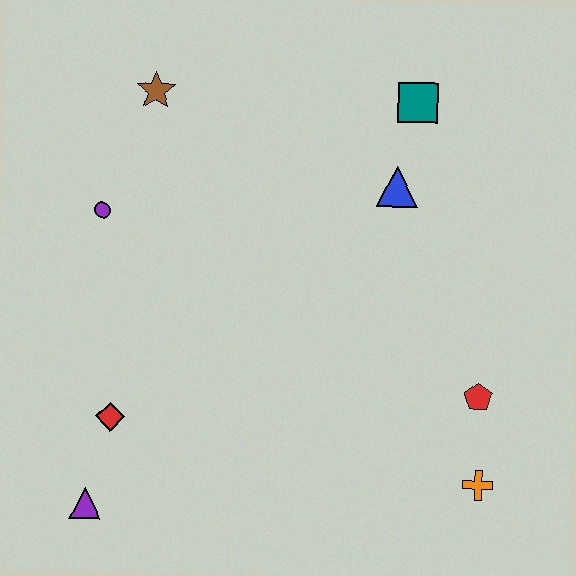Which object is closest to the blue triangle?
The teal square is closest to the blue triangle.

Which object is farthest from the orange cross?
The brown star is farthest from the orange cross.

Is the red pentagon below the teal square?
Yes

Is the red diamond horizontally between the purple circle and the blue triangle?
Yes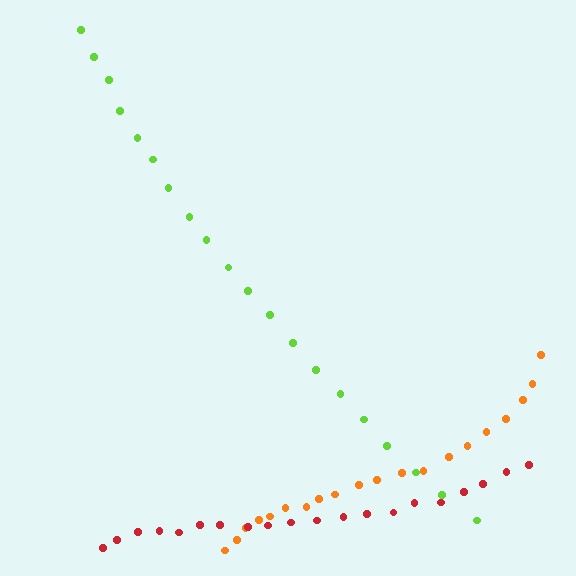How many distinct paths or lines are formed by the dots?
There are 3 distinct paths.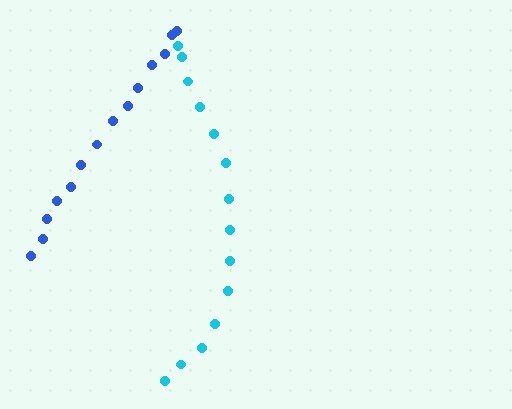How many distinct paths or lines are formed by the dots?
There are 2 distinct paths.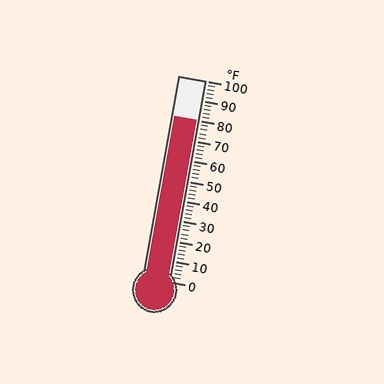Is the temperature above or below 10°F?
The temperature is above 10°F.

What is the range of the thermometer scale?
The thermometer scale ranges from 0°F to 100°F.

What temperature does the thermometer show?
The thermometer shows approximately 80°F.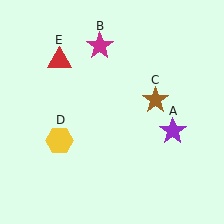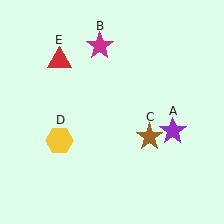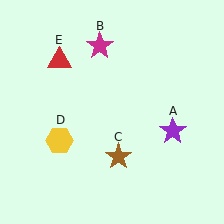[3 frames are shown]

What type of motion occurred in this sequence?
The brown star (object C) rotated clockwise around the center of the scene.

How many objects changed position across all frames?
1 object changed position: brown star (object C).